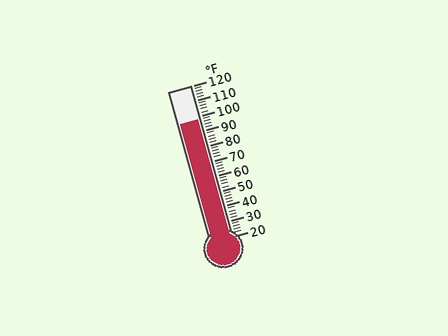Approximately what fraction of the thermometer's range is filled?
The thermometer is filled to approximately 80% of its range.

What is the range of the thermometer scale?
The thermometer scale ranges from 20°F to 120°F.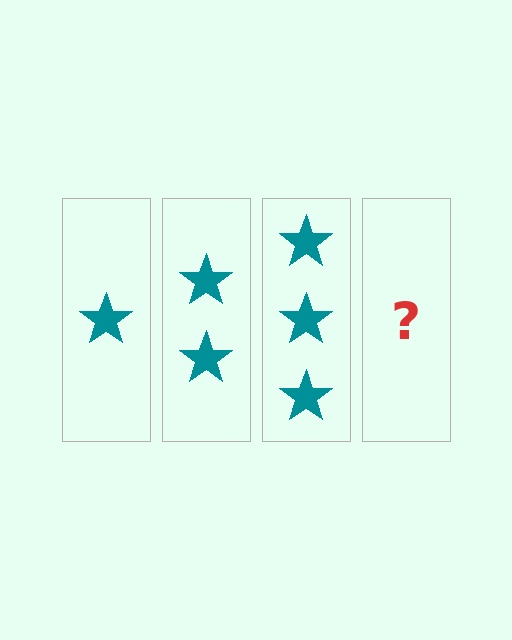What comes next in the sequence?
The next element should be 4 stars.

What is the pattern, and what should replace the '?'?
The pattern is that each step adds one more star. The '?' should be 4 stars.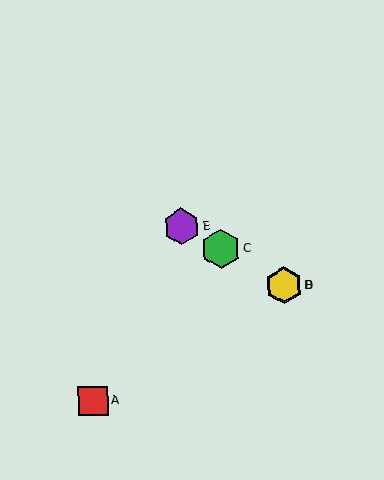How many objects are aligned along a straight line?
4 objects (B, C, D, E) are aligned along a straight line.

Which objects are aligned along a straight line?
Objects B, C, D, E are aligned along a straight line.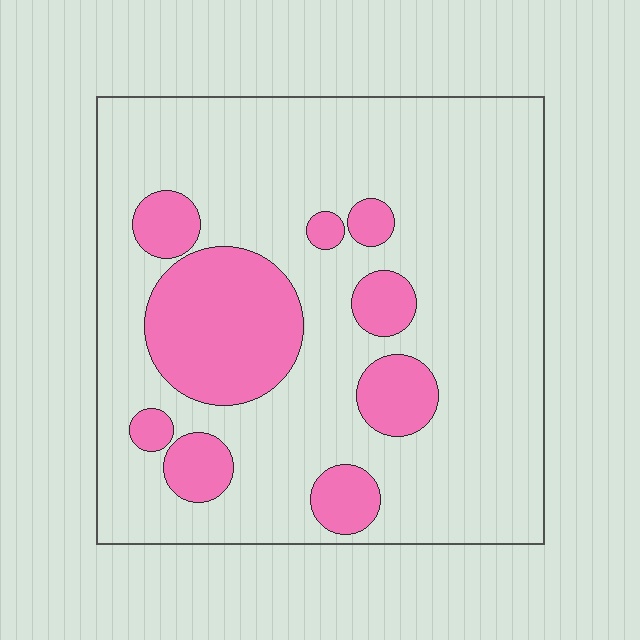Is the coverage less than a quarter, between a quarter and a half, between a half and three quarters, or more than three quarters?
Less than a quarter.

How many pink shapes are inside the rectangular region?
9.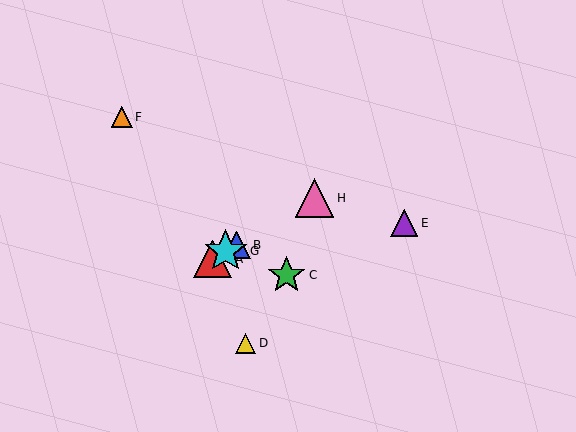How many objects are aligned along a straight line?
4 objects (A, B, G, H) are aligned along a straight line.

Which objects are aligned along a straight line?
Objects A, B, G, H are aligned along a straight line.